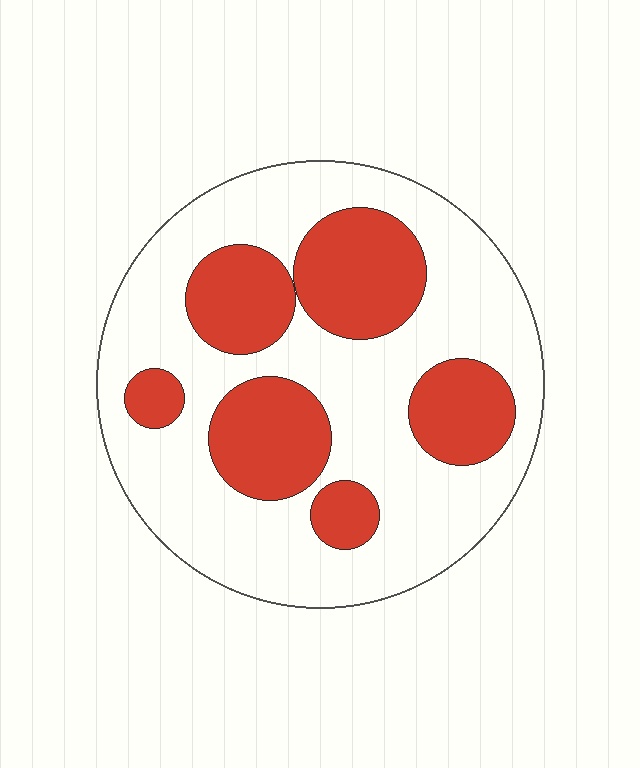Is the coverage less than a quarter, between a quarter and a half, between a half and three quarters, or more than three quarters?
Between a quarter and a half.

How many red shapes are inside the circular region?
6.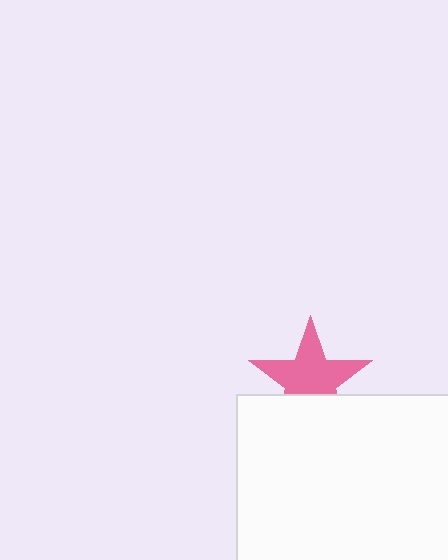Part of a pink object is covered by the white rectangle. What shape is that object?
It is a star.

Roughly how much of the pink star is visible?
Most of it is visible (roughly 69%).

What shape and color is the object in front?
The object in front is a white rectangle.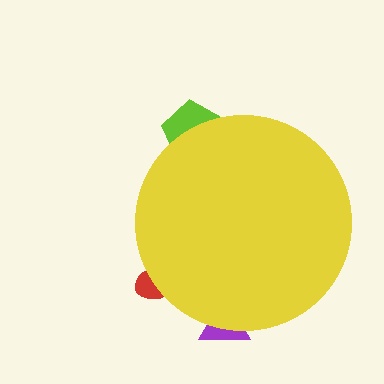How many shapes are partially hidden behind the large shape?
3 shapes are partially hidden.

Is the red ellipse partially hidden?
Yes, the red ellipse is partially hidden behind the yellow circle.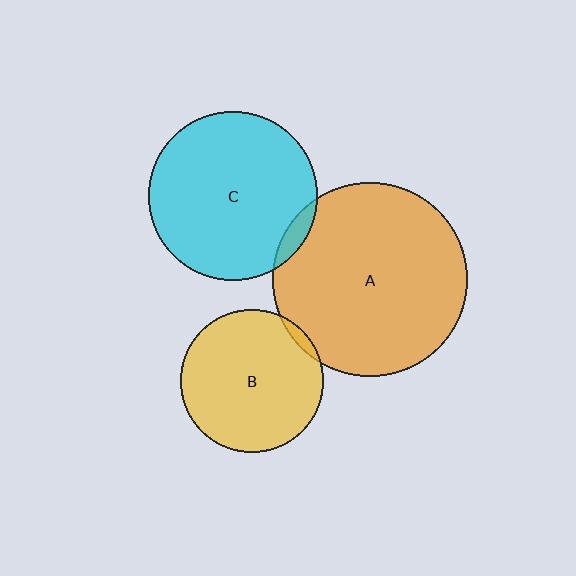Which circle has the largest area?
Circle A (orange).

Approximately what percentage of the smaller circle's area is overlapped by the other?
Approximately 5%.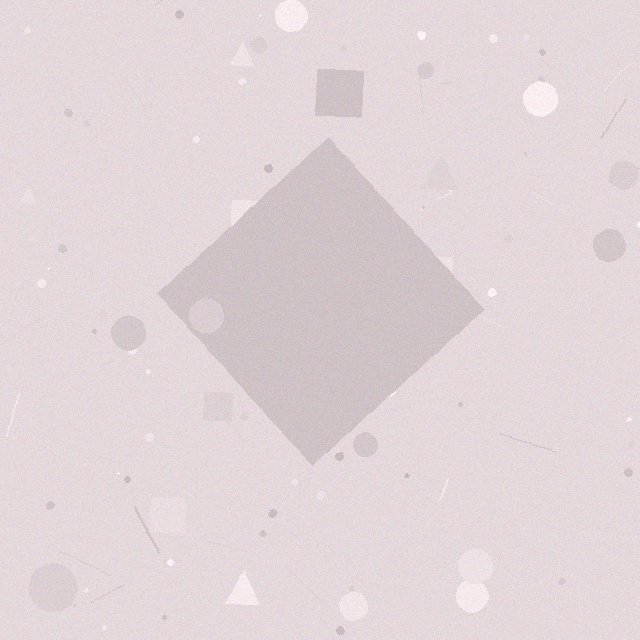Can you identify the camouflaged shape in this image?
The camouflaged shape is a diamond.